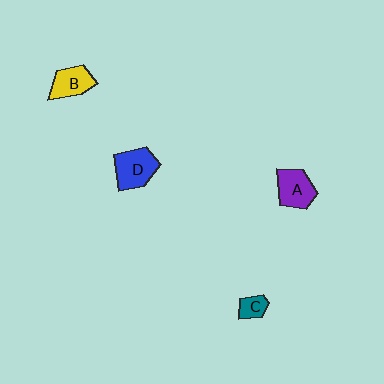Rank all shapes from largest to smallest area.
From largest to smallest: D (blue), A (purple), B (yellow), C (teal).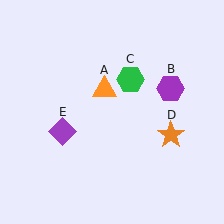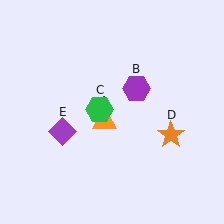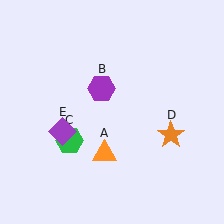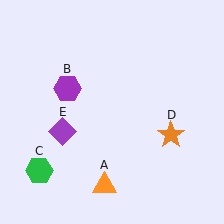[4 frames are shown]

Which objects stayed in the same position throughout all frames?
Orange star (object D) and purple diamond (object E) remained stationary.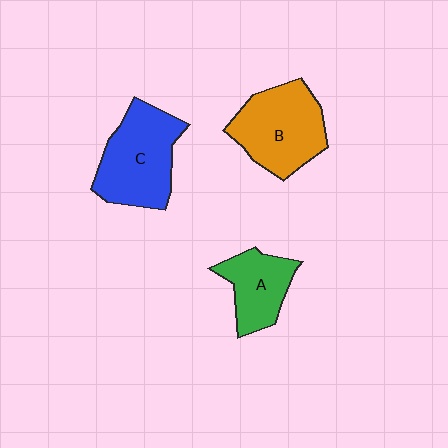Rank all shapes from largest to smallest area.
From largest to smallest: C (blue), B (orange), A (green).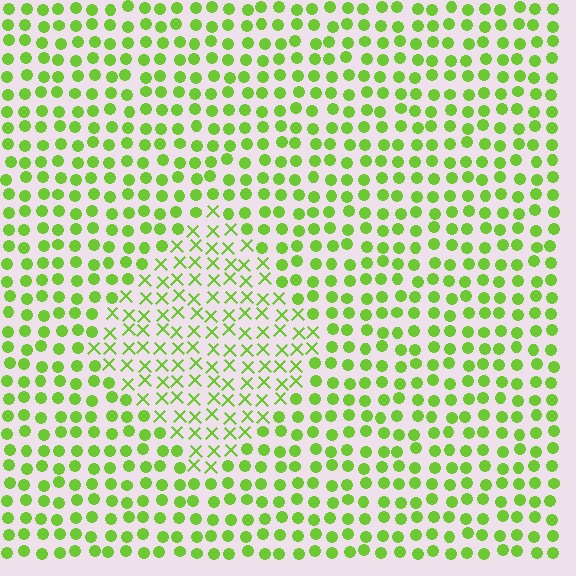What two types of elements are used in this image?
The image uses X marks inside the diamond region and circles outside it.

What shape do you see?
I see a diamond.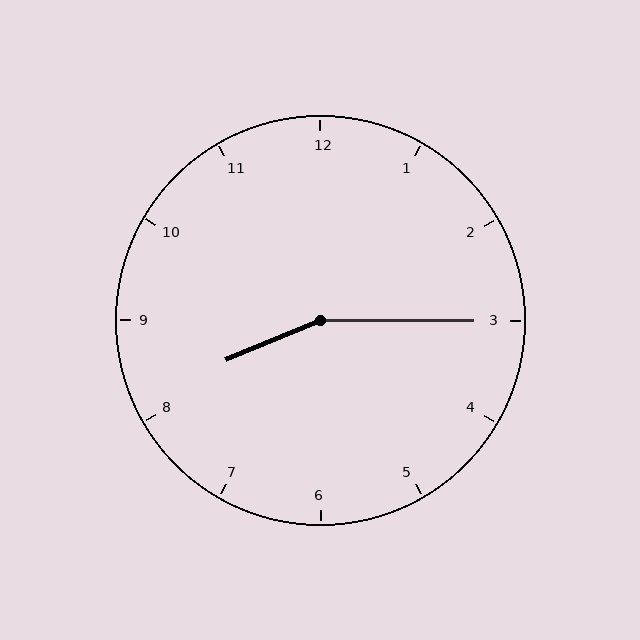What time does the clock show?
8:15.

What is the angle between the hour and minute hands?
Approximately 158 degrees.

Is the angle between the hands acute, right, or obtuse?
It is obtuse.